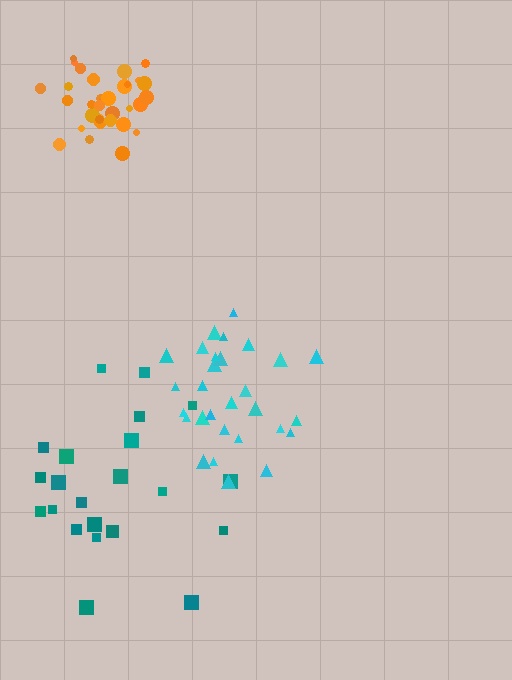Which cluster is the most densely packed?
Orange.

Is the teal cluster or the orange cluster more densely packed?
Orange.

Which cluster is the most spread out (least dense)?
Teal.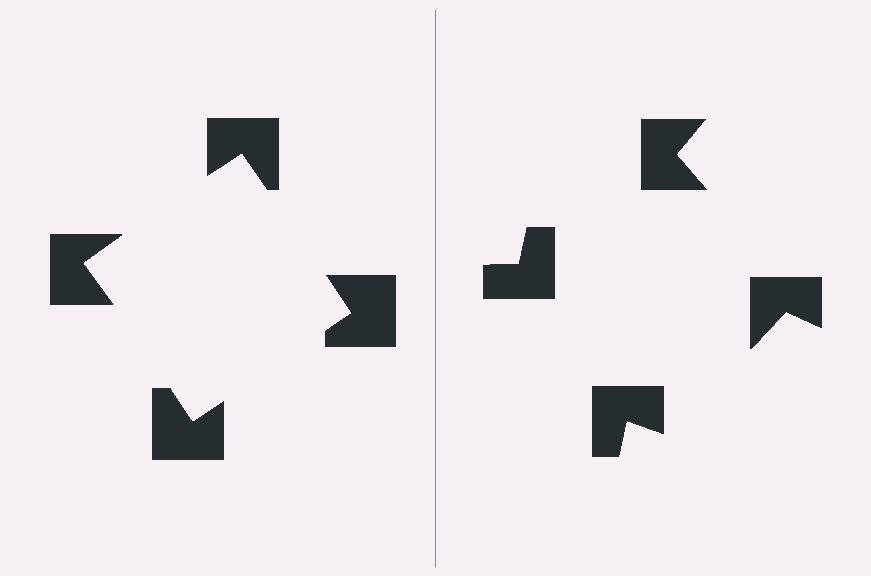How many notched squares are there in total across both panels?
8 — 4 on each side.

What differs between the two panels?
The notched squares are positioned identically on both sides; only the wedge orientations differ. On the left they align to a square; on the right they are misaligned.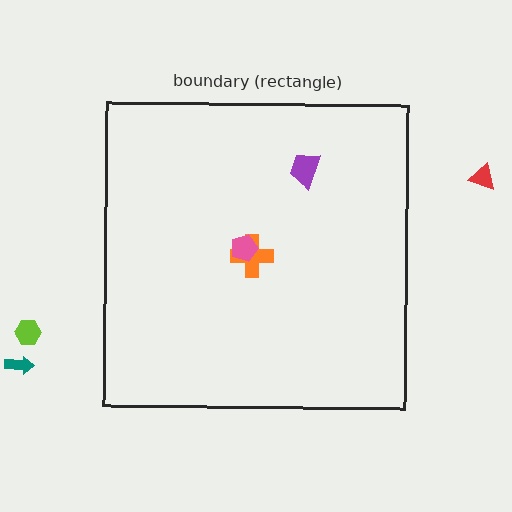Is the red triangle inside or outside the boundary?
Outside.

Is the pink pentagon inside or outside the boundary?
Inside.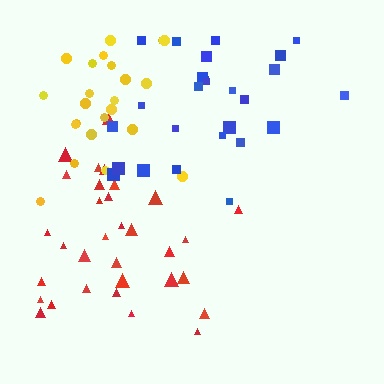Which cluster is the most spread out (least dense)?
Blue.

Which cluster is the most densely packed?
Yellow.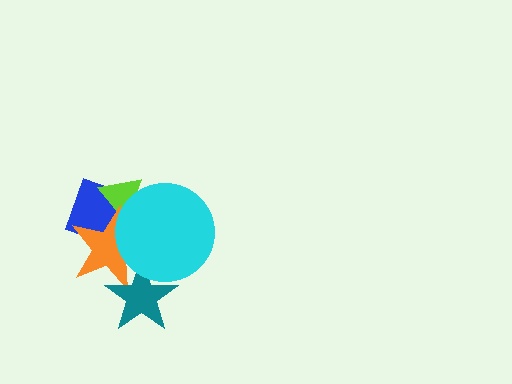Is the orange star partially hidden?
Yes, it is partially covered by another shape.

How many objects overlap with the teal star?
2 objects overlap with the teal star.